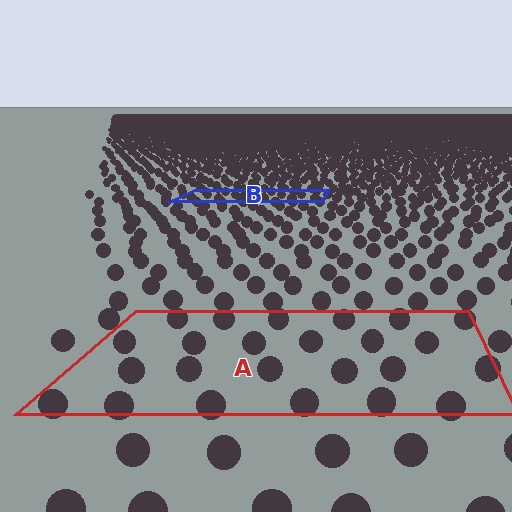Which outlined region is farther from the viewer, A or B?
Region B is farther from the viewer — the texture elements inside it appear smaller and more densely packed.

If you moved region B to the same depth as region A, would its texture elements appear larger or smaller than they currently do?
They would appear larger. At a closer depth, the same texture elements are projected at a bigger on-screen size.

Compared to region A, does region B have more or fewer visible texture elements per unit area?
Region B has more texture elements per unit area — they are packed more densely because it is farther away.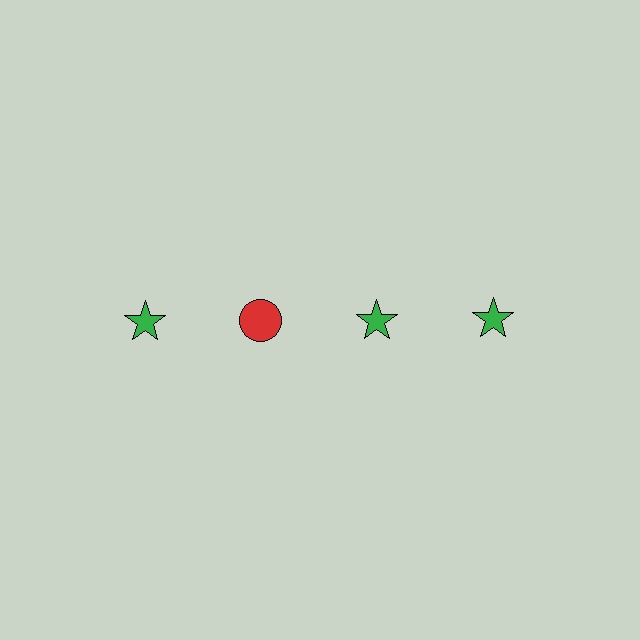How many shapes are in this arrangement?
There are 4 shapes arranged in a grid pattern.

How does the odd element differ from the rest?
It differs in both color (red instead of green) and shape (circle instead of star).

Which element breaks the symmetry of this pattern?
The red circle in the top row, second from left column breaks the symmetry. All other shapes are green stars.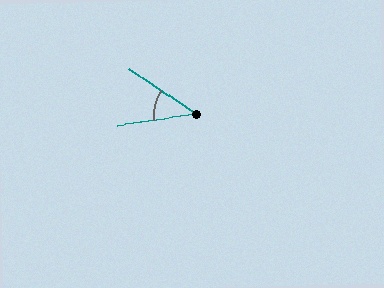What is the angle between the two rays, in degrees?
Approximately 42 degrees.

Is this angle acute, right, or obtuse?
It is acute.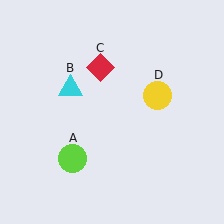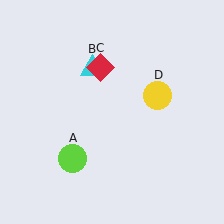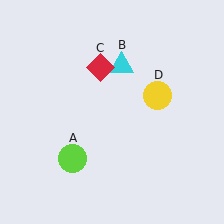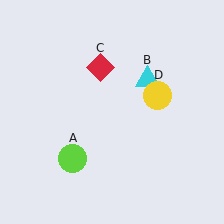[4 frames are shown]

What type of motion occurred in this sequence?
The cyan triangle (object B) rotated clockwise around the center of the scene.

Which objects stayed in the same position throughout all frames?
Lime circle (object A) and red diamond (object C) and yellow circle (object D) remained stationary.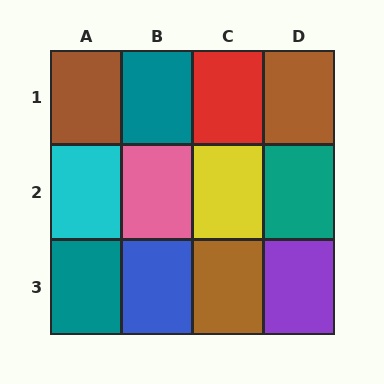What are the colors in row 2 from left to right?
Cyan, pink, yellow, teal.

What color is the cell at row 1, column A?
Brown.